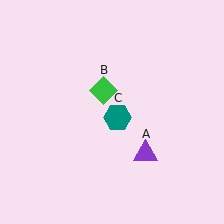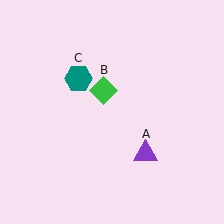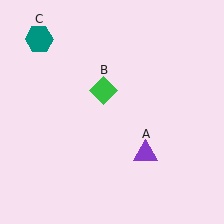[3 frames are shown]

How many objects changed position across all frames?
1 object changed position: teal hexagon (object C).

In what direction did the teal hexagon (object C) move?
The teal hexagon (object C) moved up and to the left.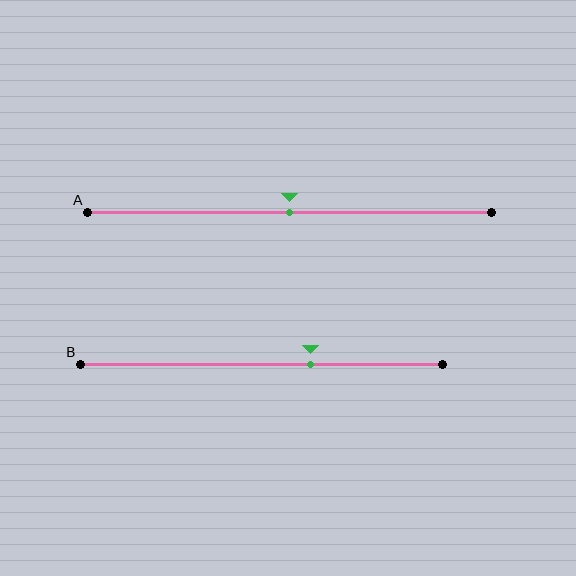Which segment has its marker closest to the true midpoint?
Segment A has its marker closest to the true midpoint.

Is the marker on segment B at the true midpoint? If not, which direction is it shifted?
No, the marker on segment B is shifted to the right by about 14% of the segment length.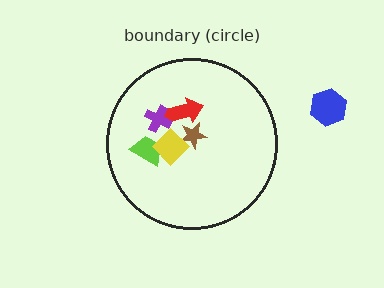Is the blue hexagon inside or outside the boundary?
Outside.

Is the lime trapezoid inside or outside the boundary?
Inside.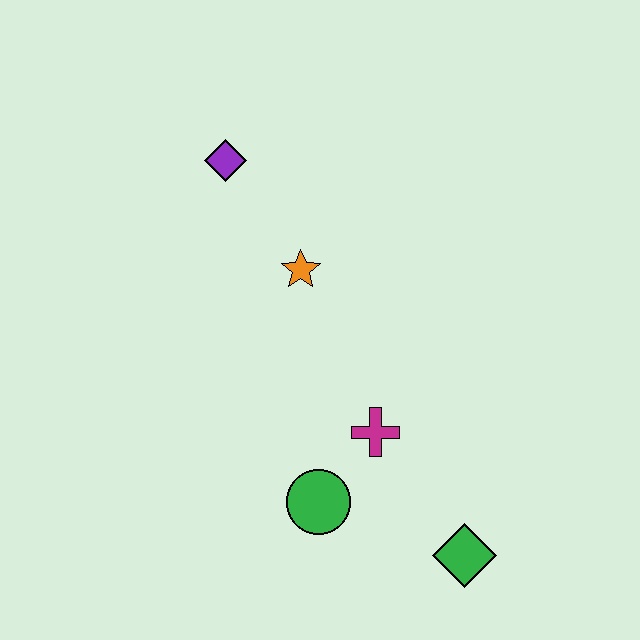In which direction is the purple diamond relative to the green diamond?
The purple diamond is above the green diamond.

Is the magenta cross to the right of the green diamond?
No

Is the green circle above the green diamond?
Yes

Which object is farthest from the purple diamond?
The green diamond is farthest from the purple diamond.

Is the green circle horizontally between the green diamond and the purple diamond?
Yes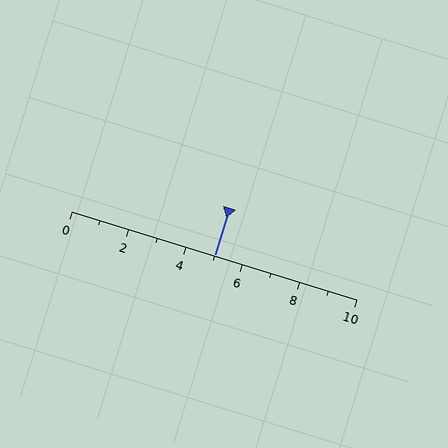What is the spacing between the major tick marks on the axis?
The major ticks are spaced 2 apart.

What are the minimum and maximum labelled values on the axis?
The axis runs from 0 to 10.